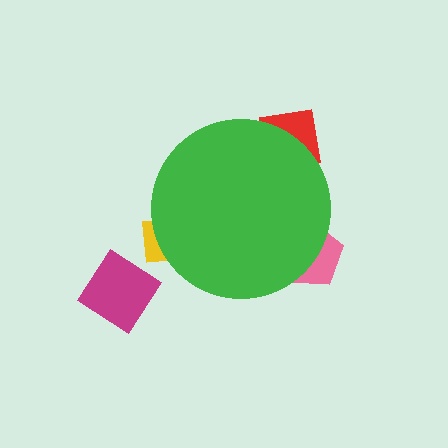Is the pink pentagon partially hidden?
Yes, the pink pentagon is partially hidden behind the green circle.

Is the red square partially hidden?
Yes, the red square is partially hidden behind the green circle.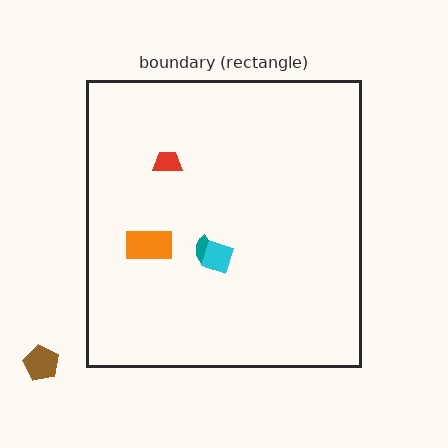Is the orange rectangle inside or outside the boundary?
Inside.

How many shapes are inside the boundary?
4 inside, 1 outside.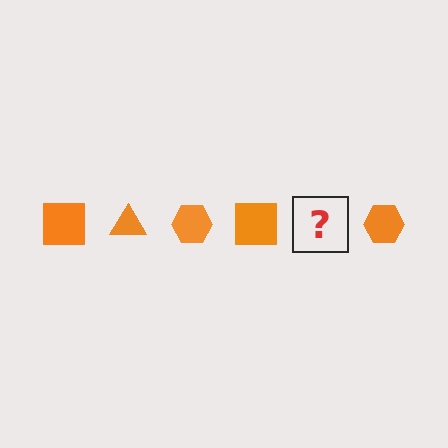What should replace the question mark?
The question mark should be replaced with an orange triangle.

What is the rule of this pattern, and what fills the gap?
The rule is that the pattern cycles through square, triangle, hexagon shapes in orange. The gap should be filled with an orange triangle.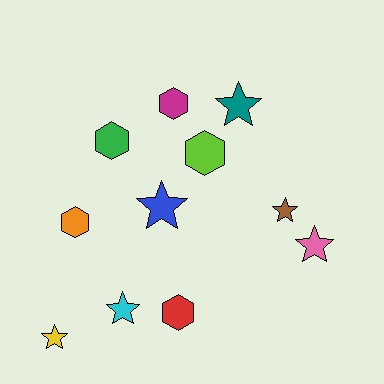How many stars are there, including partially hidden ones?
There are 6 stars.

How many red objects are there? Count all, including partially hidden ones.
There is 1 red object.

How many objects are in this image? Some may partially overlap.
There are 11 objects.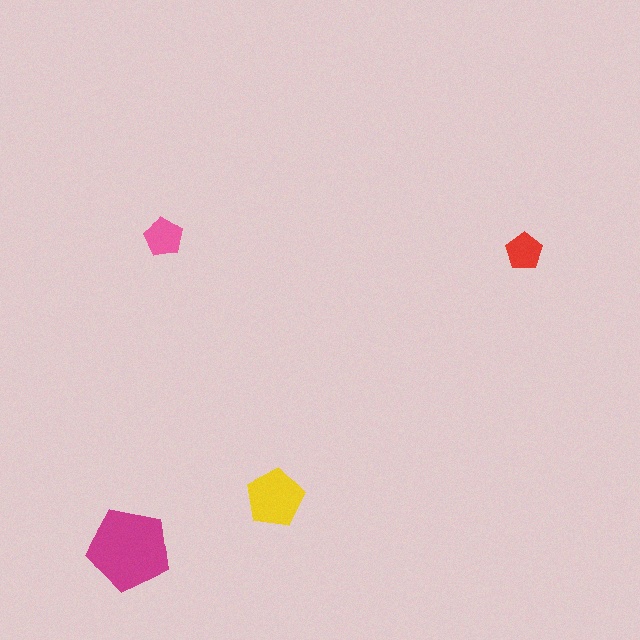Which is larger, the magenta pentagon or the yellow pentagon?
The magenta one.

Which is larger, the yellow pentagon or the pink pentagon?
The yellow one.